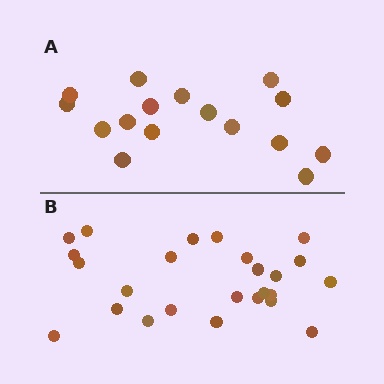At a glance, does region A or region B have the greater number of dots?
Region B (the bottom region) has more dots.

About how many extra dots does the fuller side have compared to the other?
Region B has roughly 8 or so more dots than region A.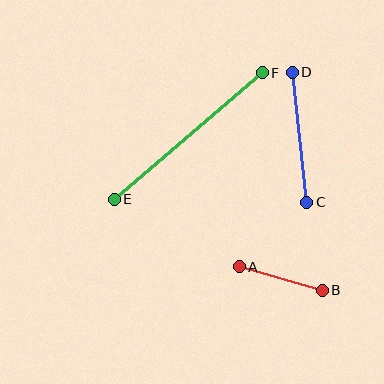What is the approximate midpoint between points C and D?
The midpoint is at approximately (300, 137) pixels.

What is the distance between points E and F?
The distance is approximately 195 pixels.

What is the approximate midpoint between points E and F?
The midpoint is at approximately (188, 136) pixels.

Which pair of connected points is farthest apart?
Points E and F are farthest apart.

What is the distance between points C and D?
The distance is approximately 131 pixels.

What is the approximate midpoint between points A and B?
The midpoint is at approximately (281, 279) pixels.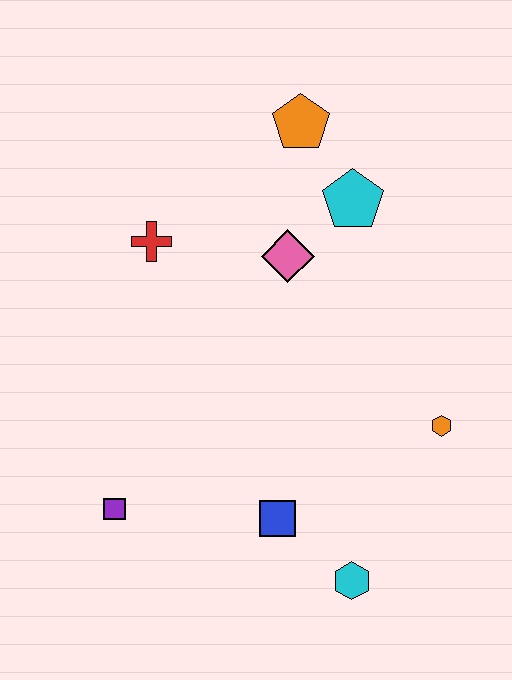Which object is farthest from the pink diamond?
The cyan hexagon is farthest from the pink diamond.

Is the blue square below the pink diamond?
Yes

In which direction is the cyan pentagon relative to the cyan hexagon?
The cyan pentagon is above the cyan hexagon.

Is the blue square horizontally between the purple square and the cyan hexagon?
Yes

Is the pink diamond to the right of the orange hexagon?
No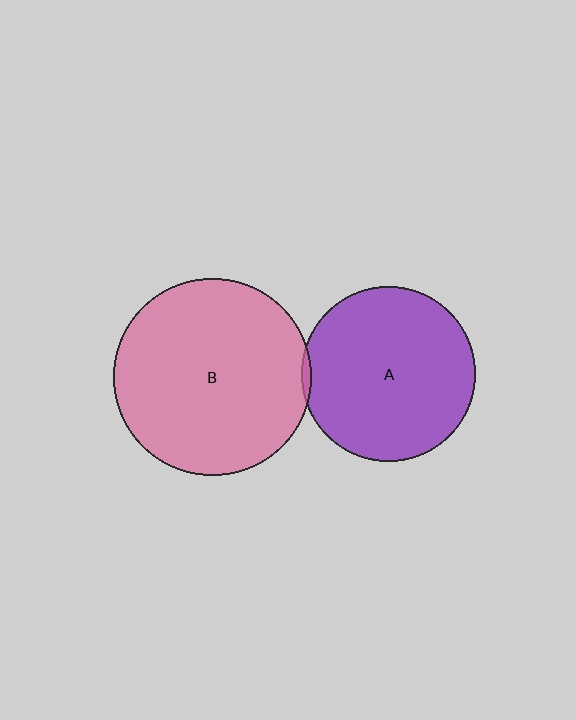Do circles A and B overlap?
Yes.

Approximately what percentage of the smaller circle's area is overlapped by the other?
Approximately 5%.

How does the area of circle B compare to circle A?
Approximately 1.3 times.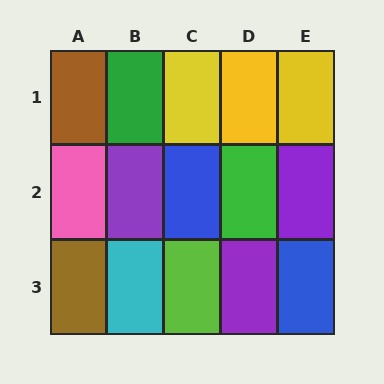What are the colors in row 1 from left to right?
Brown, green, yellow, yellow, yellow.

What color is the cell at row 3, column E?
Blue.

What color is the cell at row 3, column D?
Purple.